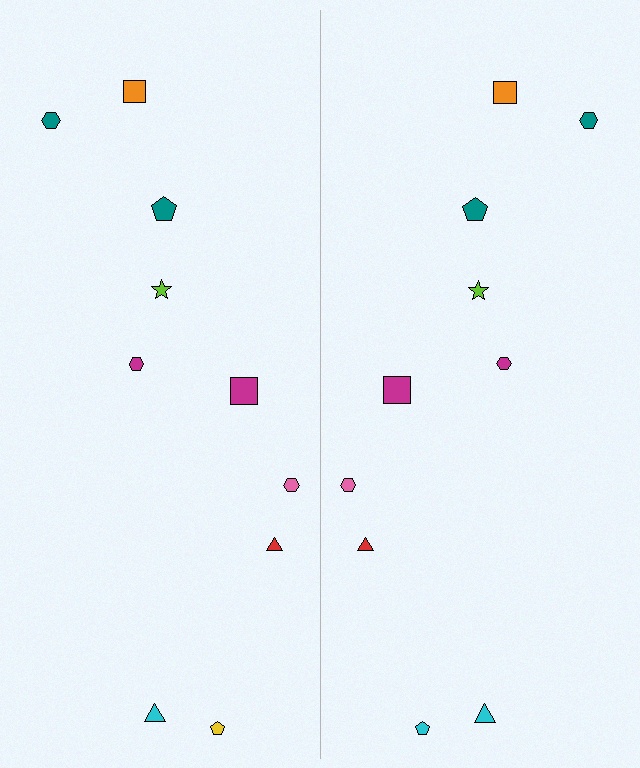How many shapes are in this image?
There are 20 shapes in this image.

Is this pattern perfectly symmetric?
No, the pattern is not perfectly symmetric. The cyan pentagon on the right side breaks the symmetry — its mirror counterpart is yellow.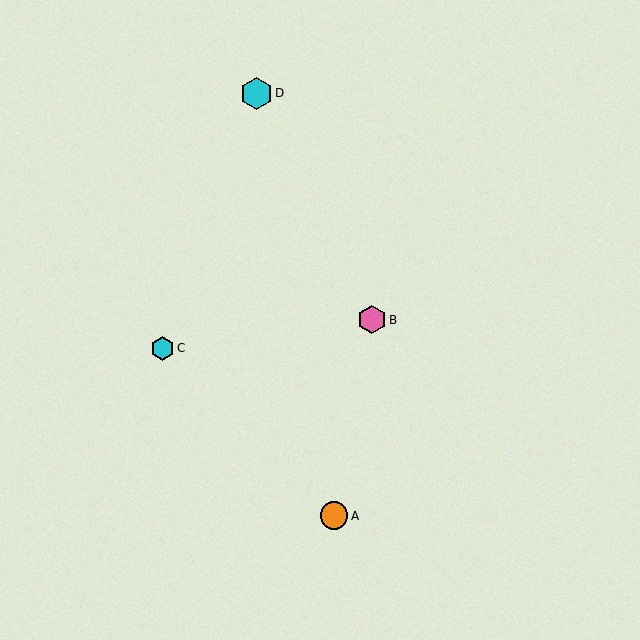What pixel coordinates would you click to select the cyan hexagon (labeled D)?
Click at (256, 93) to select the cyan hexagon D.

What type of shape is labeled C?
Shape C is a cyan hexagon.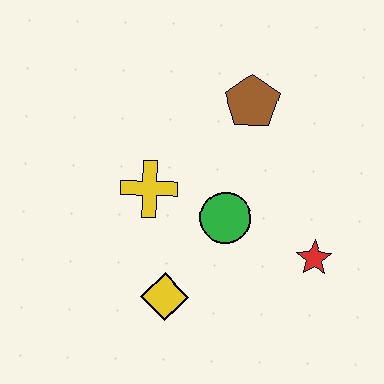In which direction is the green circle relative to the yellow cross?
The green circle is to the right of the yellow cross.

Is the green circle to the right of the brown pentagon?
No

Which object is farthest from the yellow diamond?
The brown pentagon is farthest from the yellow diamond.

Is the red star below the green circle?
Yes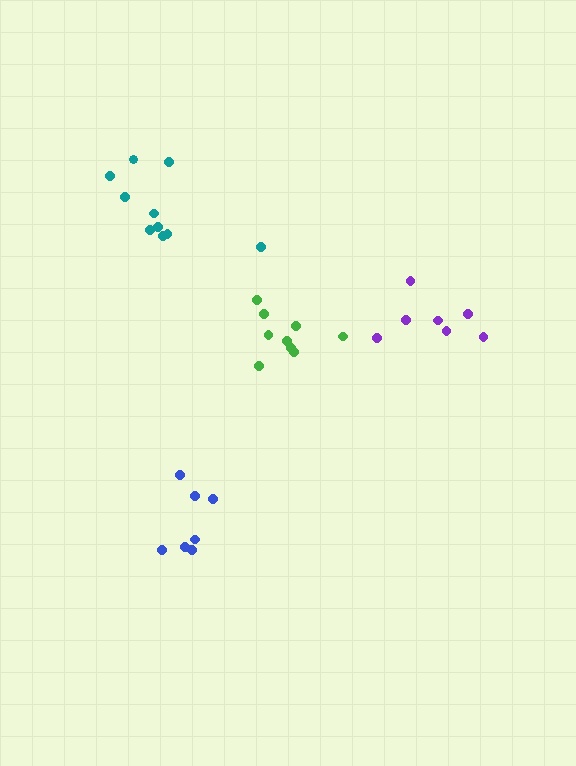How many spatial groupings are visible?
There are 4 spatial groupings.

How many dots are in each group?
Group 1: 7 dots, Group 2: 10 dots, Group 3: 7 dots, Group 4: 9 dots (33 total).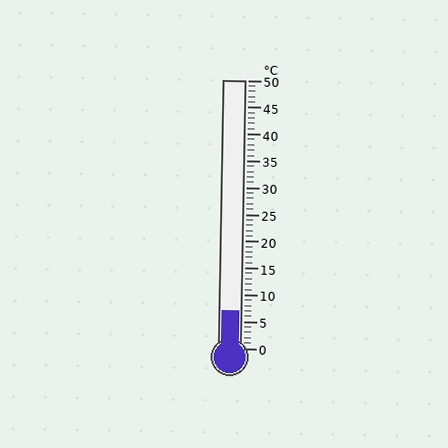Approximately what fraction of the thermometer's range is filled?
The thermometer is filled to approximately 15% of its range.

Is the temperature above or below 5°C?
The temperature is above 5°C.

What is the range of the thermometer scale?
The thermometer scale ranges from 0°C to 50°C.